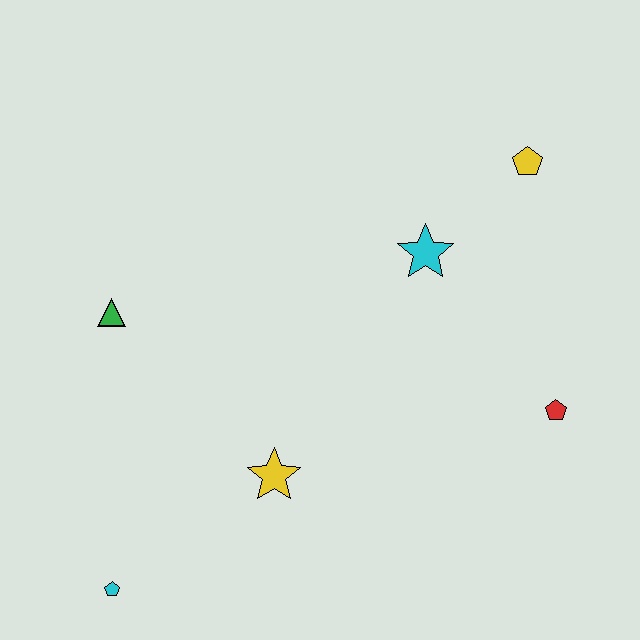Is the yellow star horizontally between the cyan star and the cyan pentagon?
Yes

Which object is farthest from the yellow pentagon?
The cyan pentagon is farthest from the yellow pentagon.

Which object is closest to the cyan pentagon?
The yellow star is closest to the cyan pentagon.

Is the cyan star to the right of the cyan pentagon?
Yes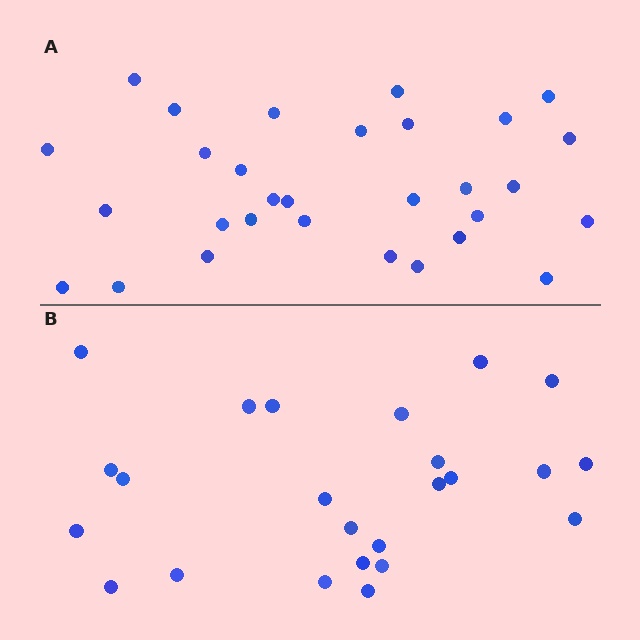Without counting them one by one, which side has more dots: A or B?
Region A (the top region) has more dots.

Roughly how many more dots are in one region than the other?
Region A has about 6 more dots than region B.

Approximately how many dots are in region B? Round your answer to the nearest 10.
About 20 dots. (The exact count is 24, which rounds to 20.)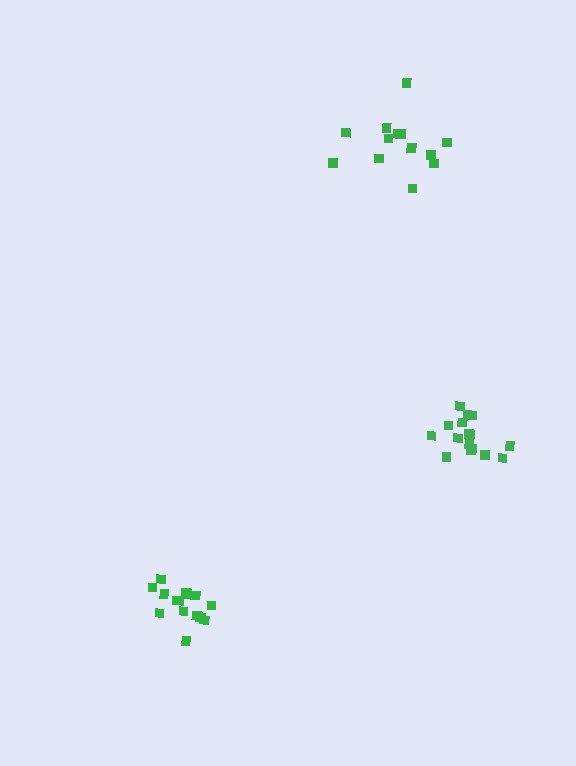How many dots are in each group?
Group 1: 16 dots, Group 2: 13 dots, Group 3: 16 dots (45 total).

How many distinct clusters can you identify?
There are 3 distinct clusters.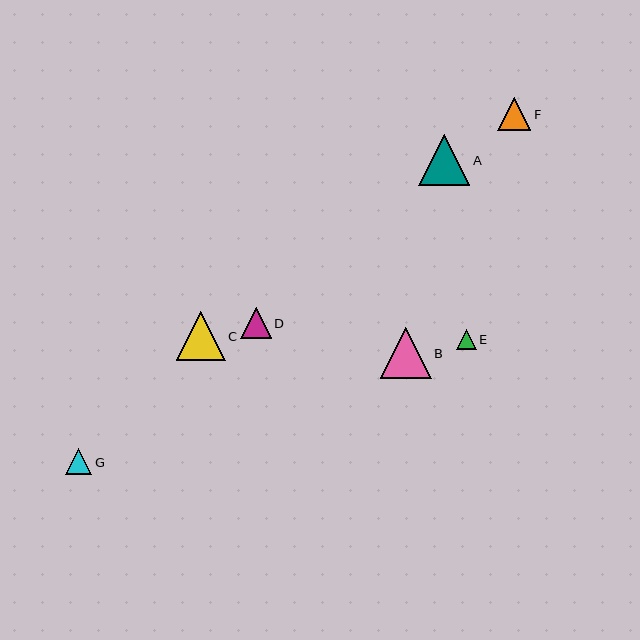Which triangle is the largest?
Triangle B is the largest with a size of approximately 51 pixels.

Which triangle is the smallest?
Triangle E is the smallest with a size of approximately 20 pixels.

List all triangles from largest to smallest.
From largest to smallest: B, A, C, F, D, G, E.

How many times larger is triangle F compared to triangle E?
Triangle F is approximately 1.6 times the size of triangle E.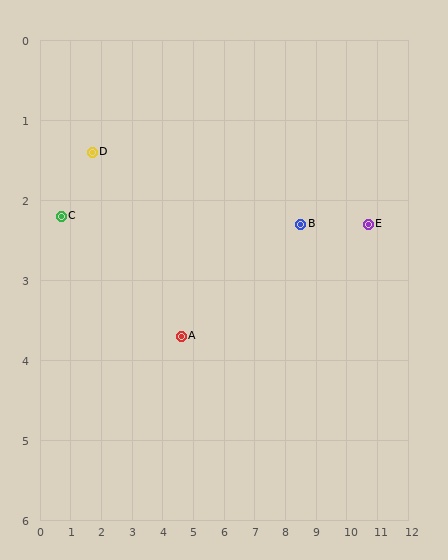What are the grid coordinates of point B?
Point B is at approximately (8.5, 2.3).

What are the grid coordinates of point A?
Point A is at approximately (4.6, 3.7).